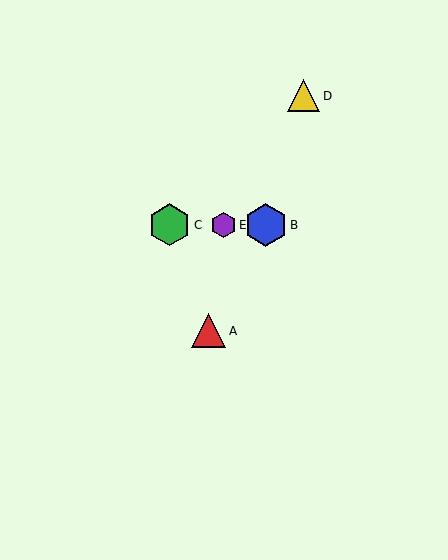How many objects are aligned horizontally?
3 objects (B, C, E) are aligned horizontally.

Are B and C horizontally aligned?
Yes, both are at y≈225.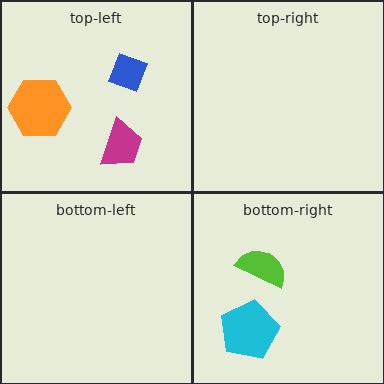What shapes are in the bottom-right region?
The lime semicircle, the cyan pentagon.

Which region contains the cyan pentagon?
The bottom-right region.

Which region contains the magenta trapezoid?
The top-left region.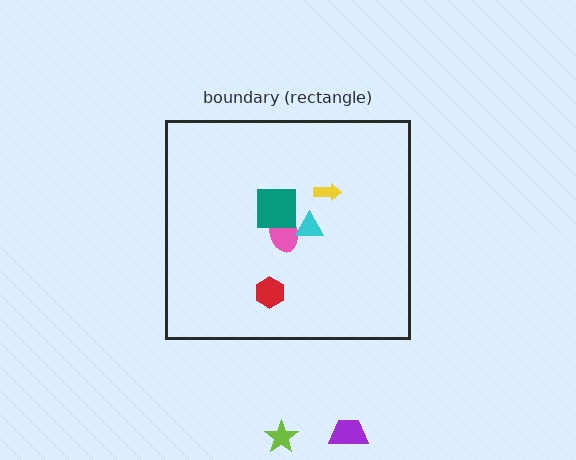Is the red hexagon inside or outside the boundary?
Inside.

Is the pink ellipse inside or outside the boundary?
Inside.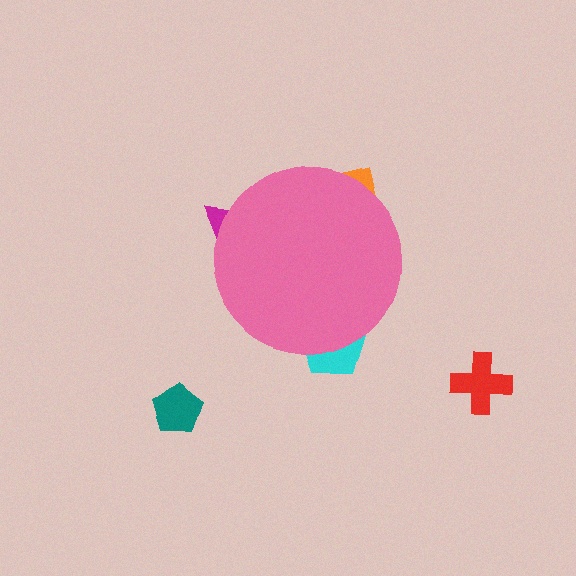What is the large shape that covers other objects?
A pink circle.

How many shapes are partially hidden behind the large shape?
3 shapes are partially hidden.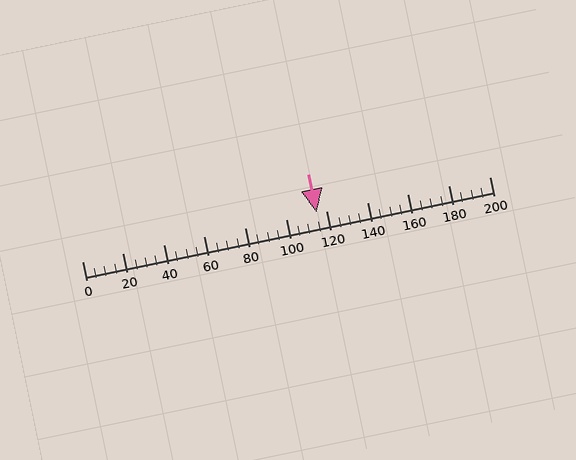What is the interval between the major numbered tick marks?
The major tick marks are spaced 20 units apart.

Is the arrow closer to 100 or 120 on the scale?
The arrow is closer to 120.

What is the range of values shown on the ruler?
The ruler shows values from 0 to 200.